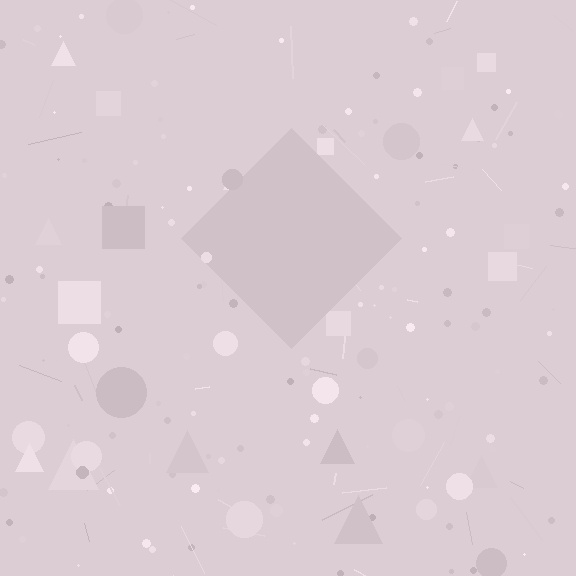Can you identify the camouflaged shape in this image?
The camouflaged shape is a diamond.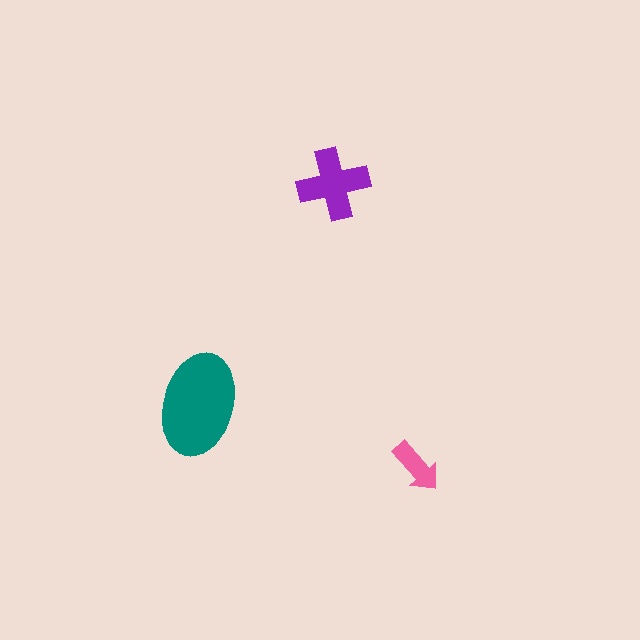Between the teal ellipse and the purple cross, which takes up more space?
The teal ellipse.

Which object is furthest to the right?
The pink arrow is rightmost.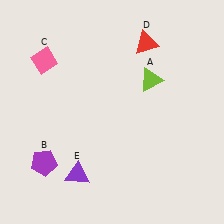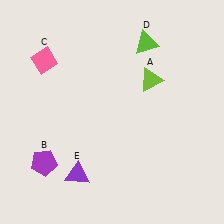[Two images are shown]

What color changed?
The triangle (D) changed from red in Image 1 to lime in Image 2.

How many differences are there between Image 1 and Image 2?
There is 1 difference between the two images.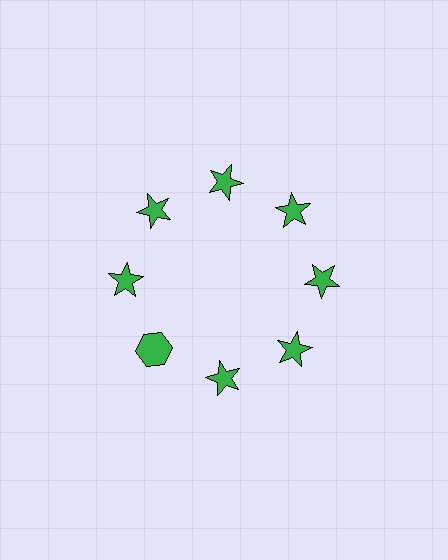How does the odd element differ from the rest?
It has a different shape: hexagon instead of star.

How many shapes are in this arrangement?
There are 8 shapes arranged in a ring pattern.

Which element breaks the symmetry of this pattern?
The green hexagon at roughly the 8 o'clock position breaks the symmetry. All other shapes are green stars.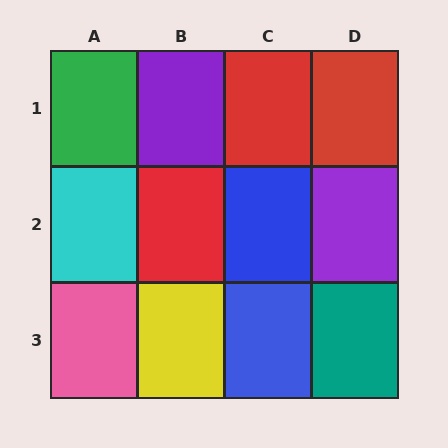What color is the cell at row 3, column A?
Pink.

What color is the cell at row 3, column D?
Teal.